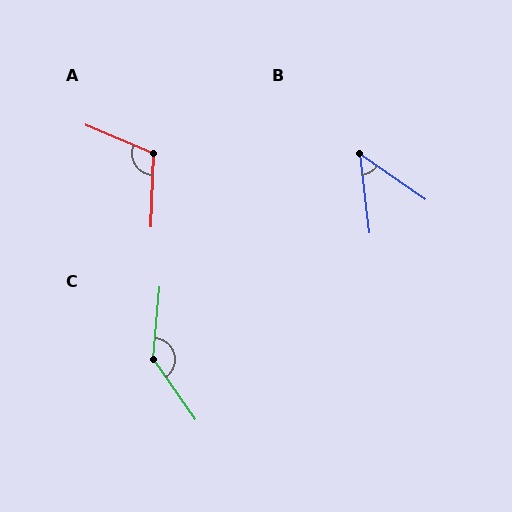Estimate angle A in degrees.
Approximately 111 degrees.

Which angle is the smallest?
B, at approximately 49 degrees.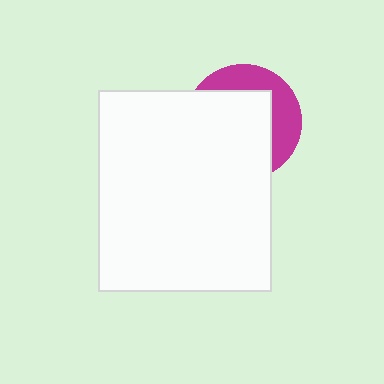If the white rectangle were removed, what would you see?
You would see the complete magenta circle.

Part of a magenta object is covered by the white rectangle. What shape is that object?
It is a circle.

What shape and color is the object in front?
The object in front is a white rectangle.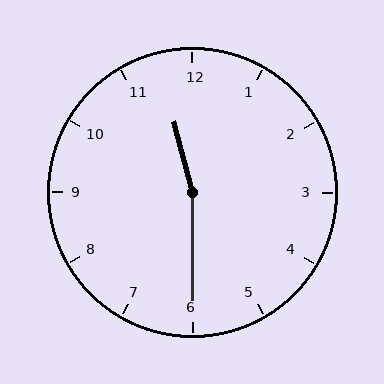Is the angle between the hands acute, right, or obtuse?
It is obtuse.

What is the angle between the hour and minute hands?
Approximately 165 degrees.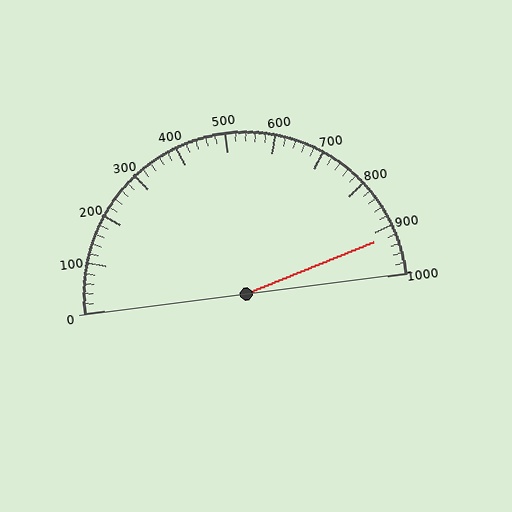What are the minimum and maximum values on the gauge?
The gauge ranges from 0 to 1000.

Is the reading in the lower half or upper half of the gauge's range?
The reading is in the upper half of the range (0 to 1000).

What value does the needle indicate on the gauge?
The needle indicates approximately 920.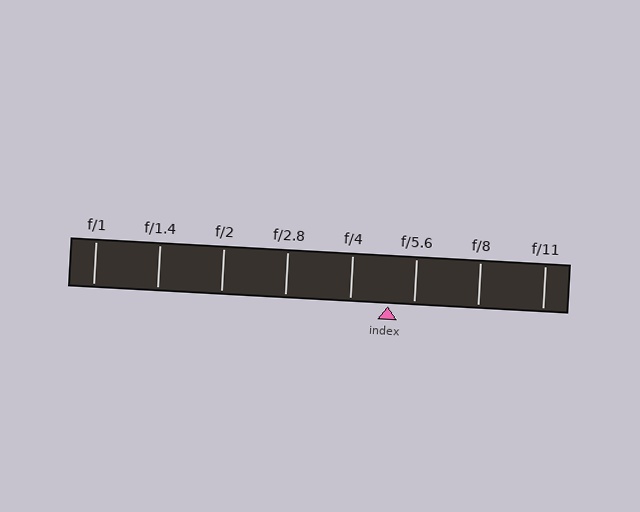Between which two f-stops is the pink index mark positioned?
The index mark is between f/4 and f/5.6.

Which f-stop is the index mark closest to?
The index mark is closest to f/5.6.